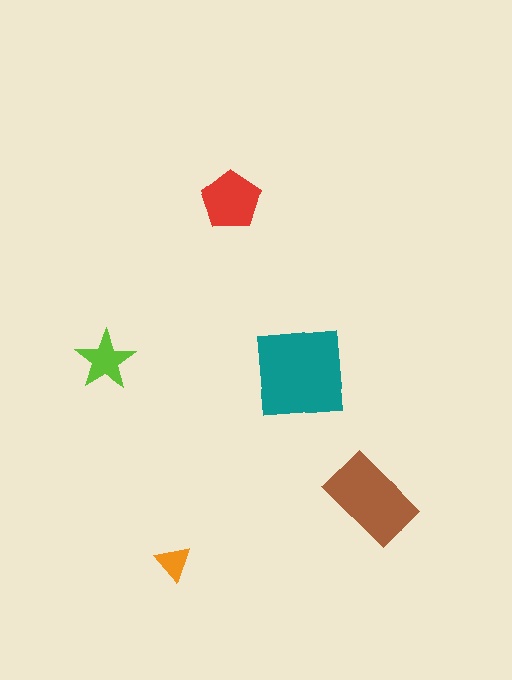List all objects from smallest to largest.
The orange triangle, the lime star, the red pentagon, the brown rectangle, the teal square.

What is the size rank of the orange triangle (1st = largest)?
5th.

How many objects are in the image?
There are 5 objects in the image.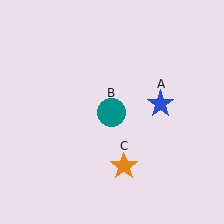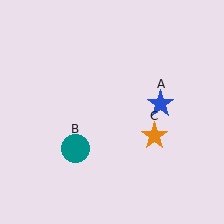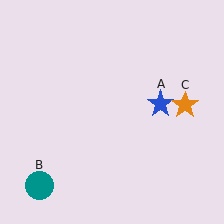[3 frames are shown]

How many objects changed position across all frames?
2 objects changed position: teal circle (object B), orange star (object C).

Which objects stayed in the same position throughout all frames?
Blue star (object A) remained stationary.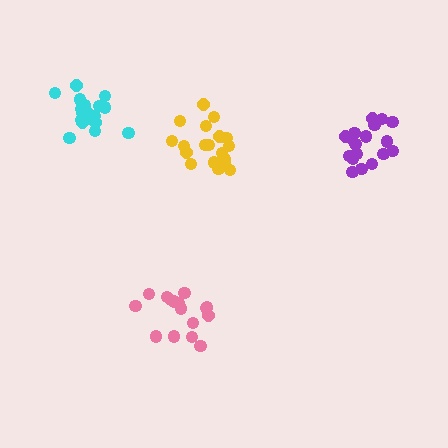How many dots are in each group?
Group 1: 18 dots, Group 2: 21 dots, Group 3: 16 dots, Group 4: 21 dots (76 total).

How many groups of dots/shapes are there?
There are 4 groups.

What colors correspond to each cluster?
The clusters are colored: purple, yellow, pink, cyan.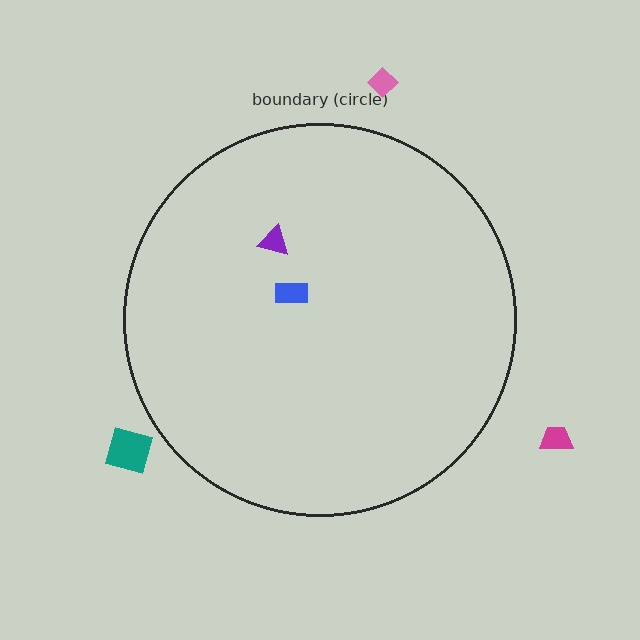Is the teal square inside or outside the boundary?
Outside.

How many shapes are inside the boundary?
2 inside, 3 outside.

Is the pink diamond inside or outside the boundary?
Outside.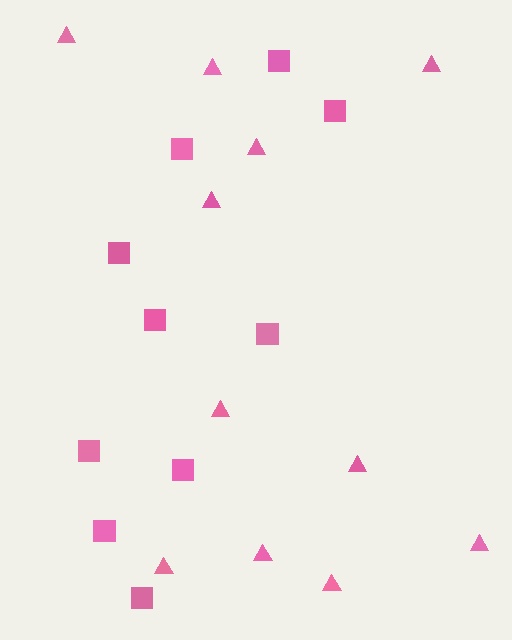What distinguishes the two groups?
There are 2 groups: one group of triangles (11) and one group of squares (10).